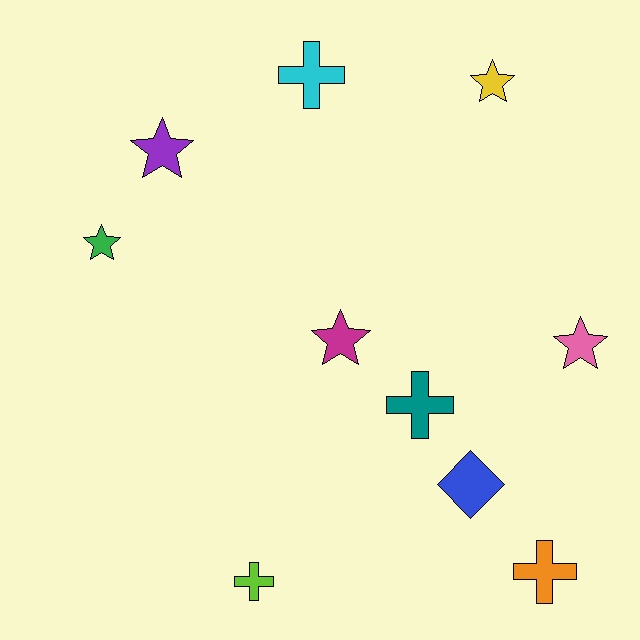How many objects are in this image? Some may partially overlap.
There are 10 objects.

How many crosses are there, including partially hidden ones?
There are 4 crosses.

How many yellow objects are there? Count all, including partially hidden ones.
There is 1 yellow object.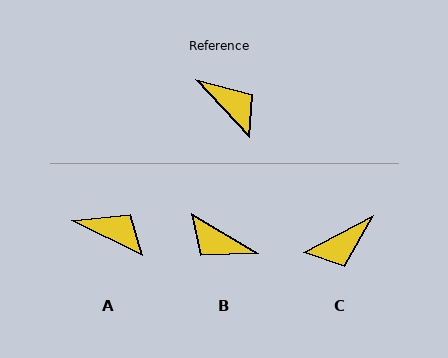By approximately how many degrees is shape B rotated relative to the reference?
Approximately 163 degrees clockwise.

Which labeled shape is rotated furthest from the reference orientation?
B, about 163 degrees away.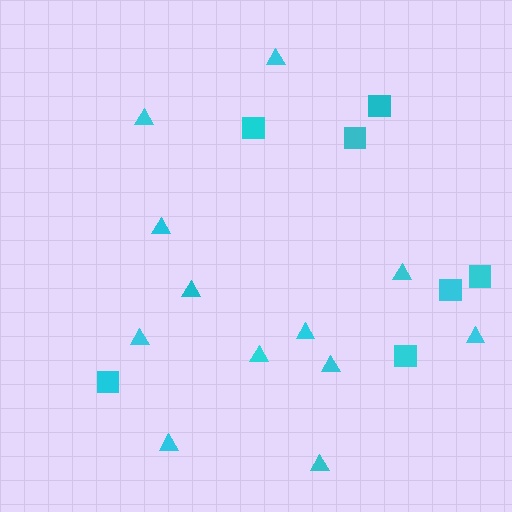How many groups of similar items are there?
There are 2 groups: one group of triangles (12) and one group of squares (7).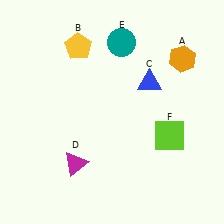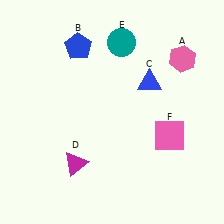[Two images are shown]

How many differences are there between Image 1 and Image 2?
There are 3 differences between the two images.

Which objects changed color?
A changed from orange to pink. B changed from yellow to blue. F changed from lime to pink.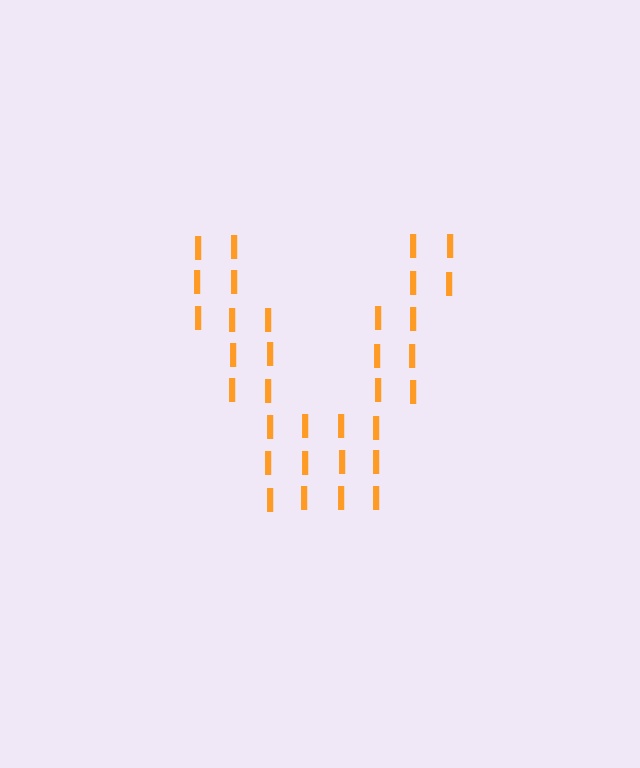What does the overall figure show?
The overall figure shows the letter V.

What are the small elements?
The small elements are letter I's.